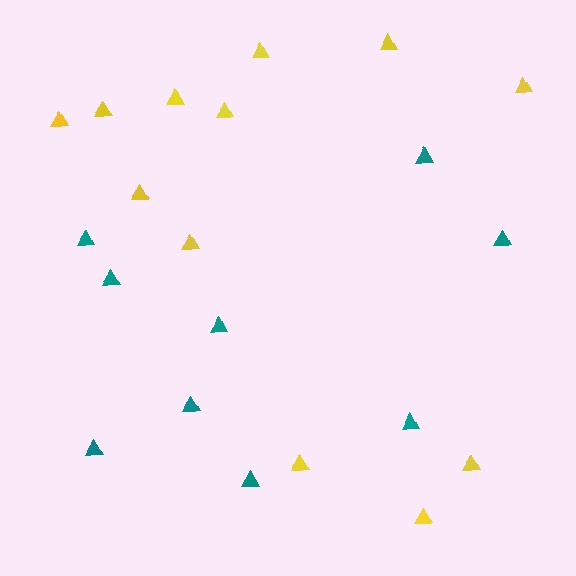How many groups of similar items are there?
There are 2 groups: one group of teal triangles (9) and one group of yellow triangles (12).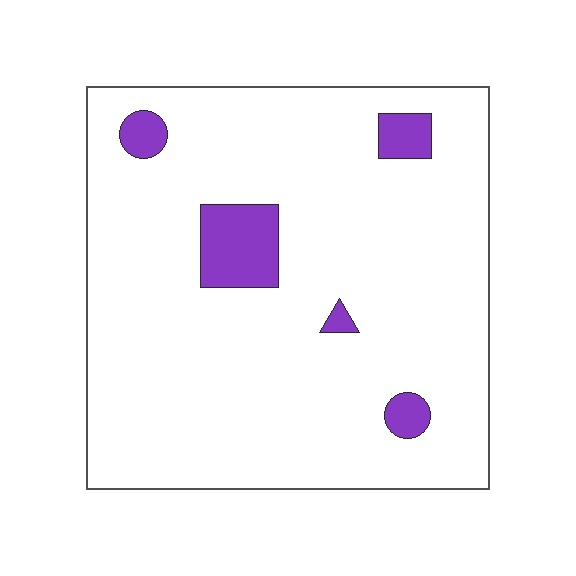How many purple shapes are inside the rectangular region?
5.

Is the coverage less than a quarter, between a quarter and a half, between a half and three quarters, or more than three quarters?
Less than a quarter.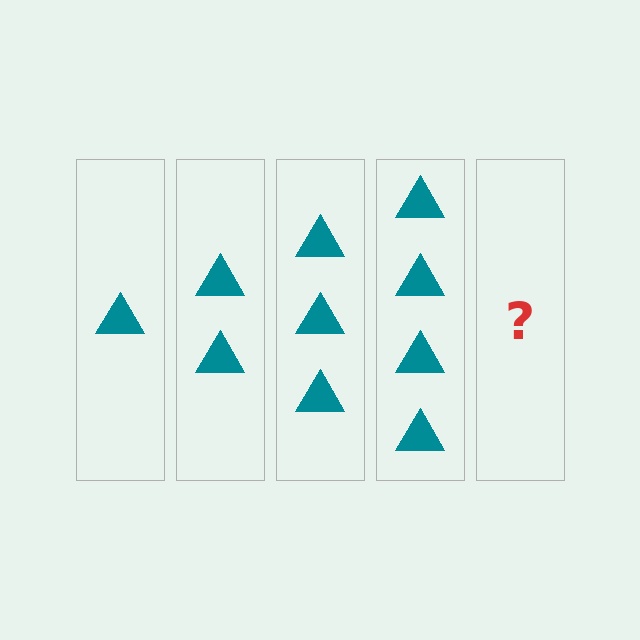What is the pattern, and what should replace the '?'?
The pattern is that each step adds one more triangle. The '?' should be 5 triangles.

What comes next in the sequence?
The next element should be 5 triangles.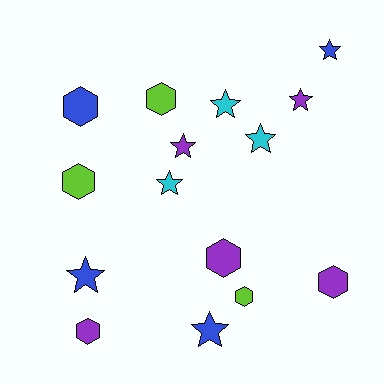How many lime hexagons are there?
There are 3 lime hexagons.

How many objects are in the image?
There are 15 objects.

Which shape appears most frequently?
Star, with 8 objects.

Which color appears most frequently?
Purple, with 5 objects.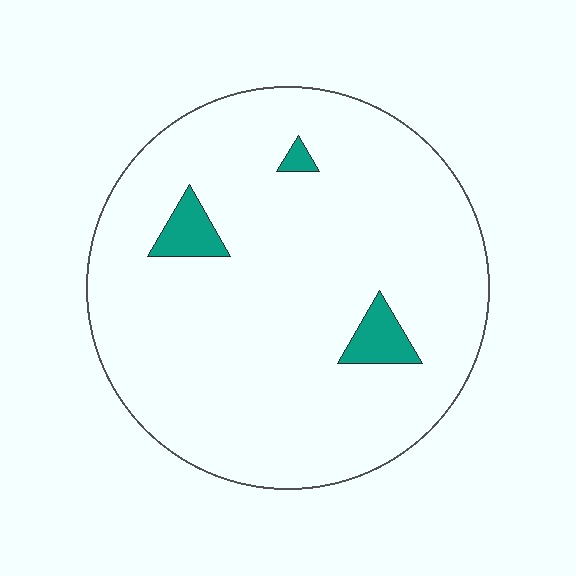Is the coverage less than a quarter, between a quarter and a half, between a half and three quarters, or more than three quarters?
Less than a quarter.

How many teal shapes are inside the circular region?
3.